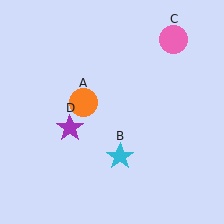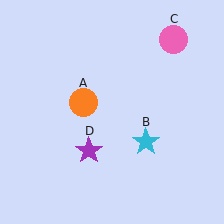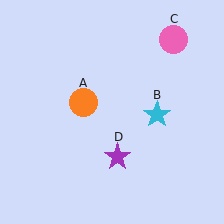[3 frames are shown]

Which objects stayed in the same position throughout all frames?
Orange circle (object A) and pink circle (object C) remained stationary.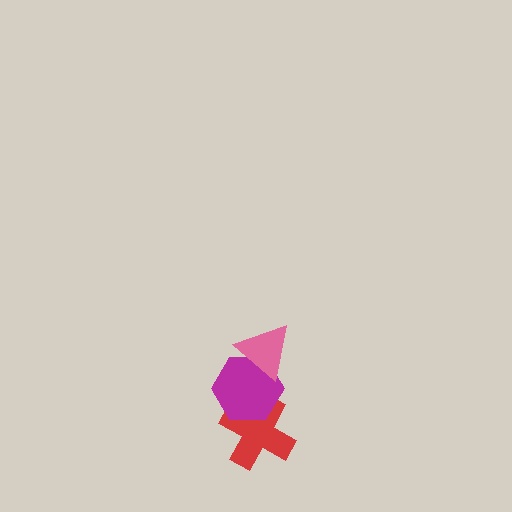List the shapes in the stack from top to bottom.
From top to bottom: the pink triangle, the magenta hexagon, the red cross.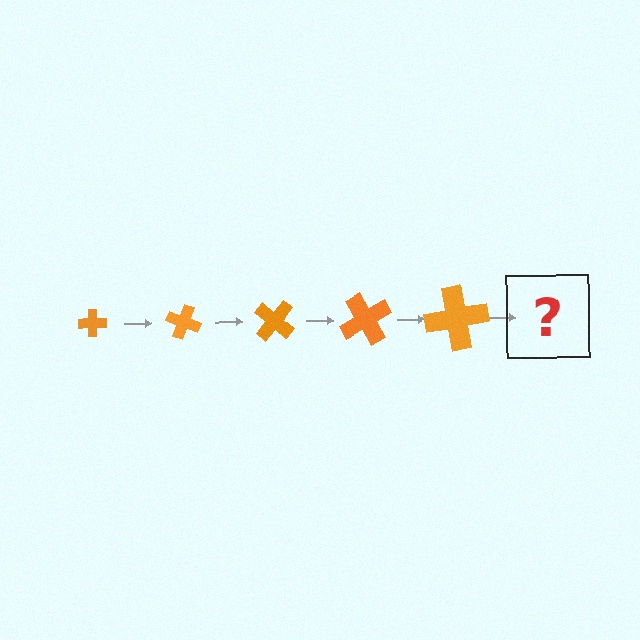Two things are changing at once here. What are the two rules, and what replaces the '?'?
The two rules are that the cross grows larger each step and it rotates 20 degrees each step. The '?' should be a cross, larger than the previous one and rotated 100 degrees from the start.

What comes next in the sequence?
The next element should be a cross, larger than the previous one and rotated 100 degrees from the start.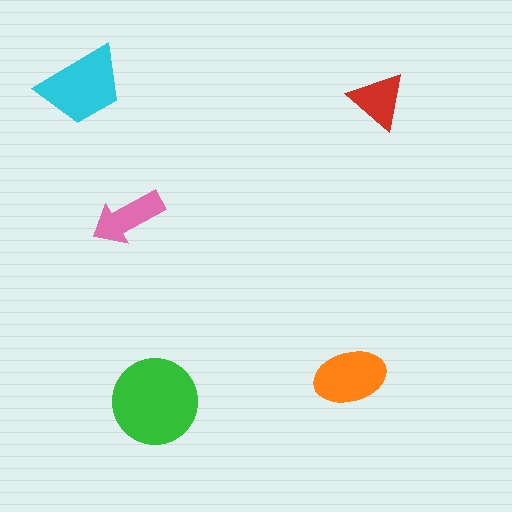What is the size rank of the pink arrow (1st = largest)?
4th.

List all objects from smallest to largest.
The red triangle, the pink arrow, the orange ellipse, the cyan trapezoid, the green circle.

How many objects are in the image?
There are 5 objects in the image.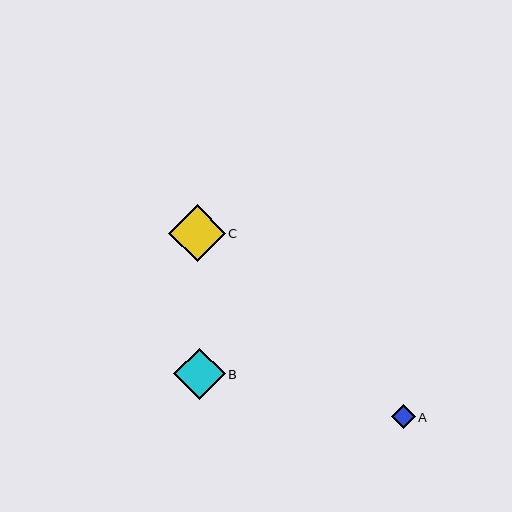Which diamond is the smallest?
Diamond A is the smallest with a size of approximately 24 pixels.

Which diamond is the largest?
Diamond C is the largest with a size of approximately 57 pixels.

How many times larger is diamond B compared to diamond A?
Diamond B is approximately 2.2 times the size of diamond A.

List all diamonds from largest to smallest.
From largest to smallest: C, B, A.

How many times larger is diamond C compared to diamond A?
Diamond C is approximately 2.4 times the size of diamond A.